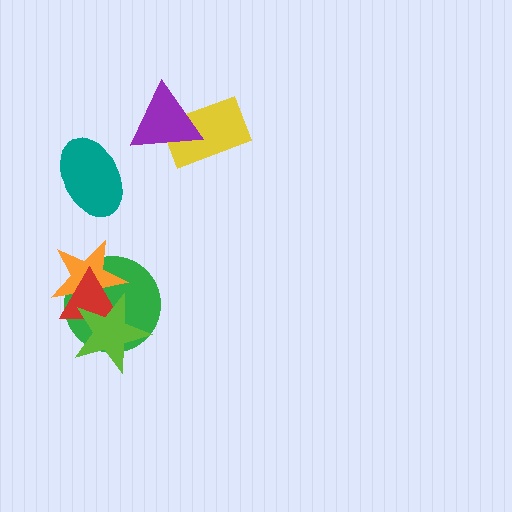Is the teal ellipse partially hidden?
No, no other shape covers it.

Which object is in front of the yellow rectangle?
The purple triangle is in front of the yellow rectangle.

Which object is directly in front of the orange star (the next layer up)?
The red triangle is directly in front of the orange star.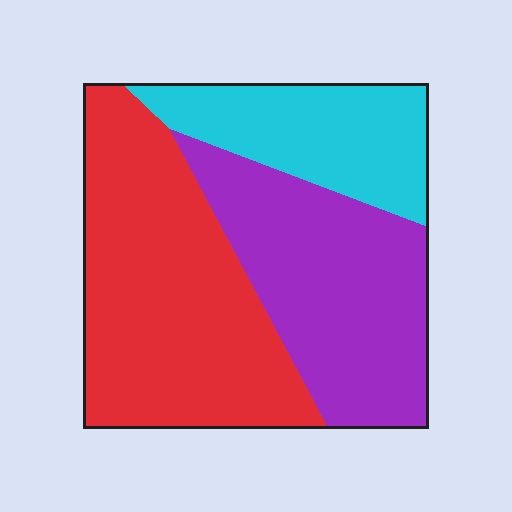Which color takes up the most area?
Red, at roughly 45%.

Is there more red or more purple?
Red.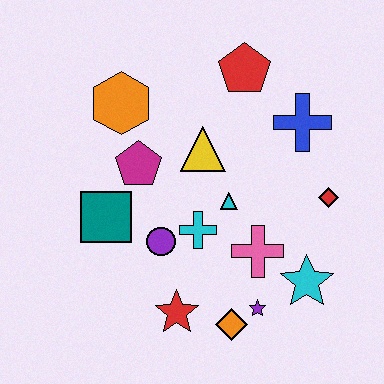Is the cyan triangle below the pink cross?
No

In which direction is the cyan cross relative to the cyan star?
The cyan cross is to the left of the cyan star.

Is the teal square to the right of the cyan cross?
No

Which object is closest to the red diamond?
The blue cross is closest to the red diamond.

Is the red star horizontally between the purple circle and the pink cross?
Yes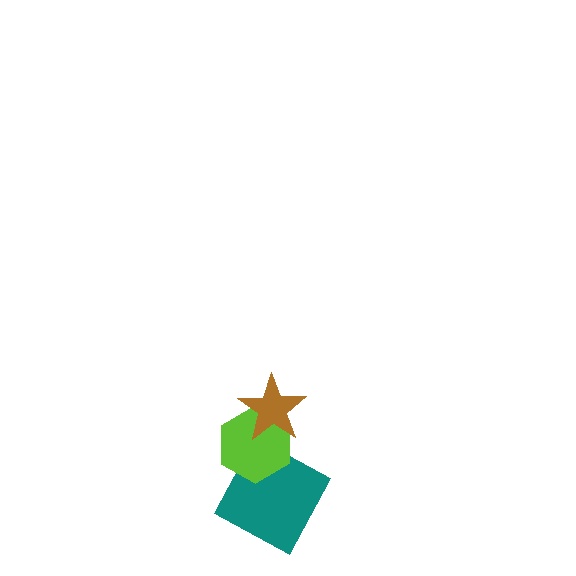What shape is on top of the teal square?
The lime hexagon is on top of the teal square.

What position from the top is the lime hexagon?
The lime hexagon is 2nd from the top.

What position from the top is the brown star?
The brown star is 1st from the top.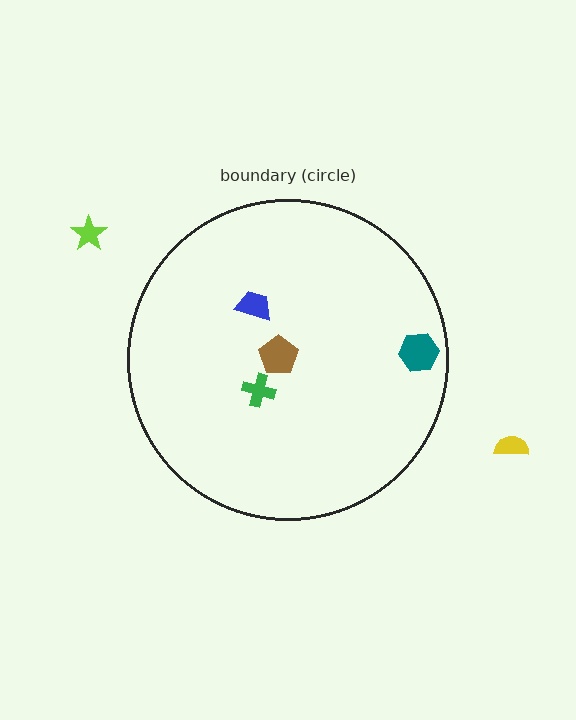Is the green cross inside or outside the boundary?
Inside.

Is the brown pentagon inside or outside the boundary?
Inside.